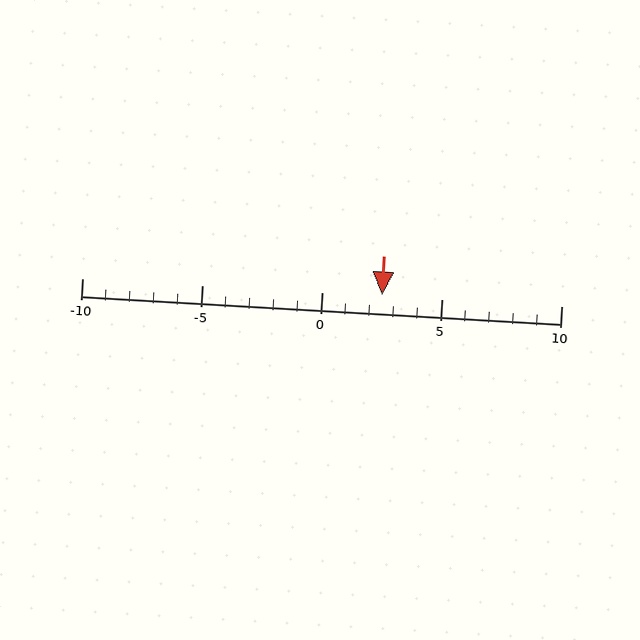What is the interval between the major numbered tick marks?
The major tick marks are spaced 5 units apart.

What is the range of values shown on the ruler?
The ruler shows values from -10 to 10.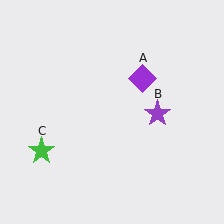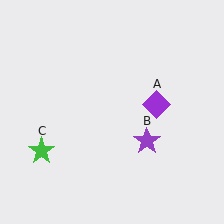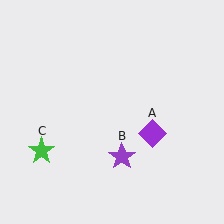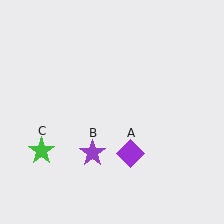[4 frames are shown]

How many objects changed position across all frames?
2 objects changed position: purple diamond (object A), purple star (object B).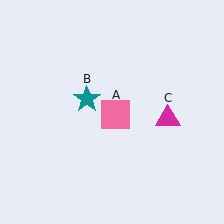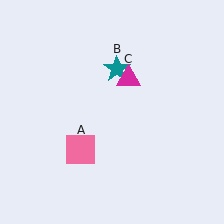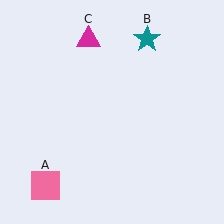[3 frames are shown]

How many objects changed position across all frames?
3 objects changed position: pink square (object A), teal star (object B), magenta triangle (object C).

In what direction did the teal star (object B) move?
The teal star (object B) moved up and to the right.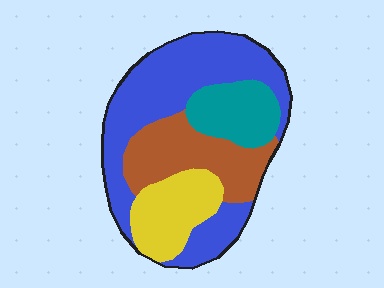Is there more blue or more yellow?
Blue.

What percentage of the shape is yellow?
Yellow takes up between a sixth and a third of the shape.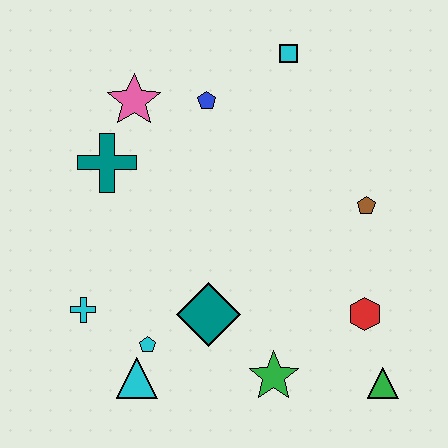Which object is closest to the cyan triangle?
The cyan pentagon is closest to the cyan triangle.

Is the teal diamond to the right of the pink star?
Yes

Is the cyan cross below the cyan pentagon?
No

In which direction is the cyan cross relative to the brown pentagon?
The cyan cross is to the left of the brown pentagon.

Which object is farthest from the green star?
The cyan square is farthest from the green star.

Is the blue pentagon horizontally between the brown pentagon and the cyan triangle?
Yes